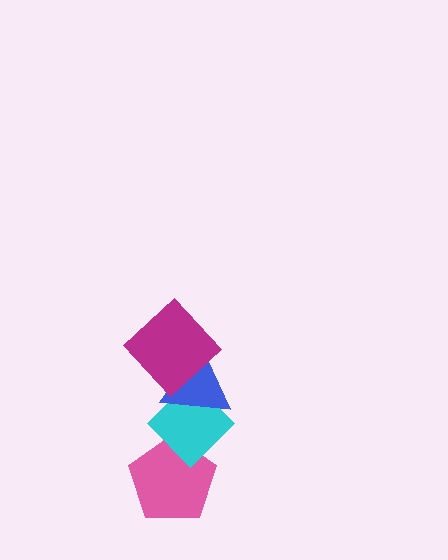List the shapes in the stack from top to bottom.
From top to bottom: the magenta diamond, the blue triangle, the cyan diamond, the pink pentagon.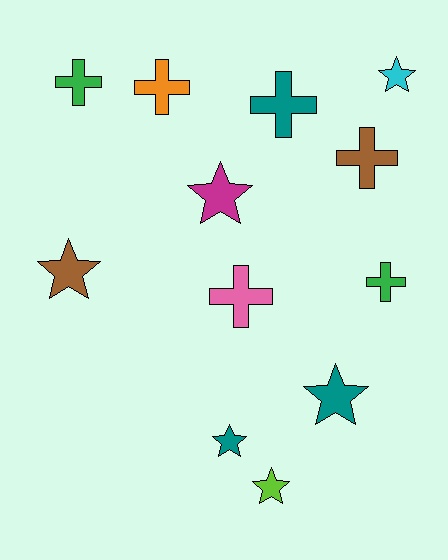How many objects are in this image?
There are 12 objects.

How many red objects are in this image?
There are no red objects.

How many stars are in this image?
There are 6 stars.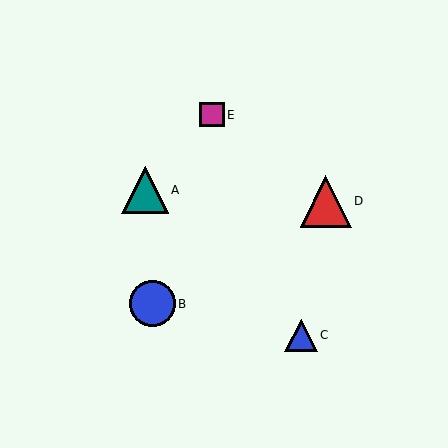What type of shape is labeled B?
Shape B is a blue circle.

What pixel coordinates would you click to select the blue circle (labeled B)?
Click at (153, 304) to select the blue circle B.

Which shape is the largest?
The red triangle (labeled D) is the largest.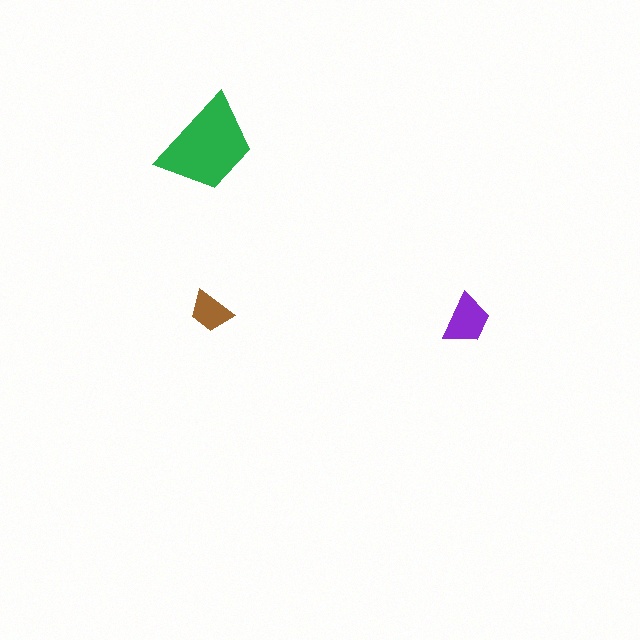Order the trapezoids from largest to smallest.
the green one, the purple one, the brown one.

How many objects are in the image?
There are 3 objects in the image.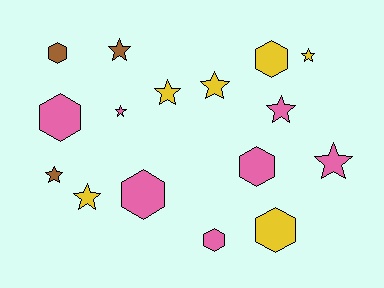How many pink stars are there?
There are 3 pink stars.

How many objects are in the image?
There are 16 objects.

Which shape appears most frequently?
Star, with 9 objects.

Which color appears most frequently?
Pink, with 7 objects.